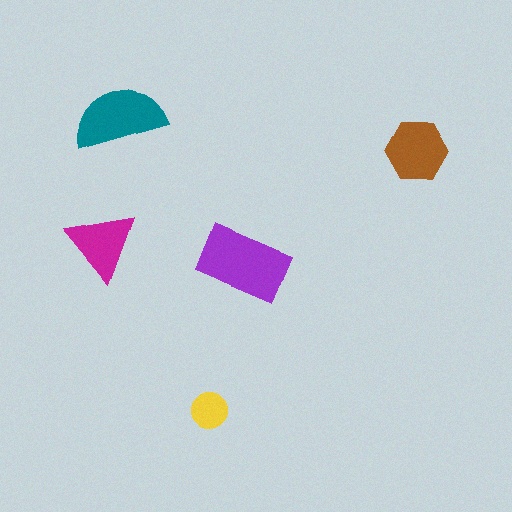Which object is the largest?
The purple rectangle.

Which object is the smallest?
The yellow circle.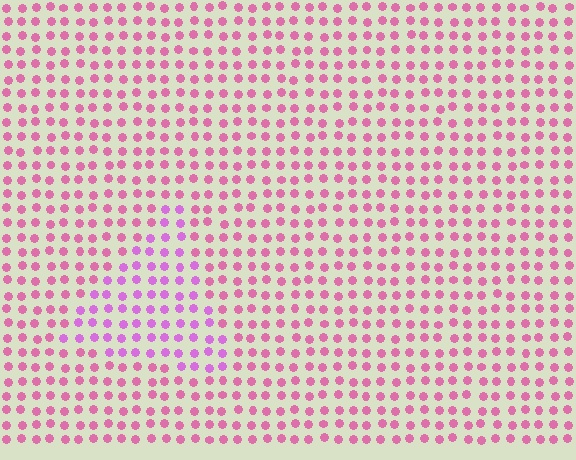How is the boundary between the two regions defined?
The boundary is defined purely by a slight shift in hue (about 31 degrees). Spacing, size, and orientation are identical on both sides.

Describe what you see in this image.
The image is filled with small pink elements in a uniform arrangement. A triangle-shaped region is visible where the elements are tinted to a slightly different hue, forming a subtle color boundary.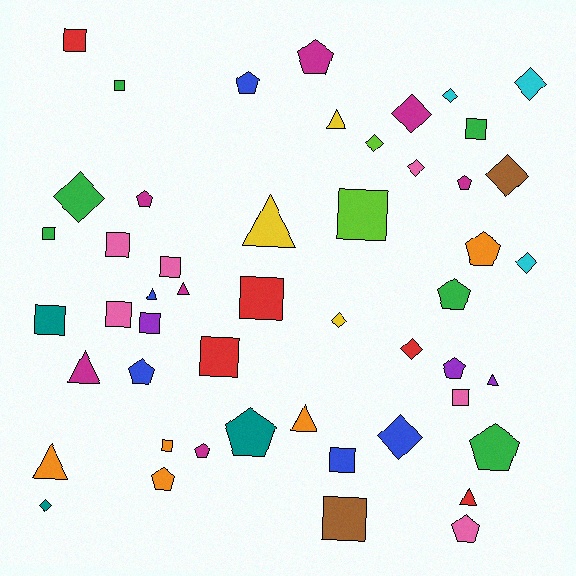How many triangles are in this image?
There are 9 triangles.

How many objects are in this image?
There are 50 objects.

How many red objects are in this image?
There are 5 red objects.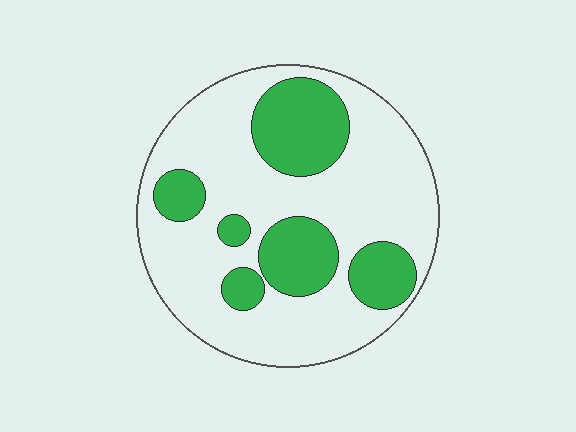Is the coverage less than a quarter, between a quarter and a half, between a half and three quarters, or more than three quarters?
Between a quarter and a half.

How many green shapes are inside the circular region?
6.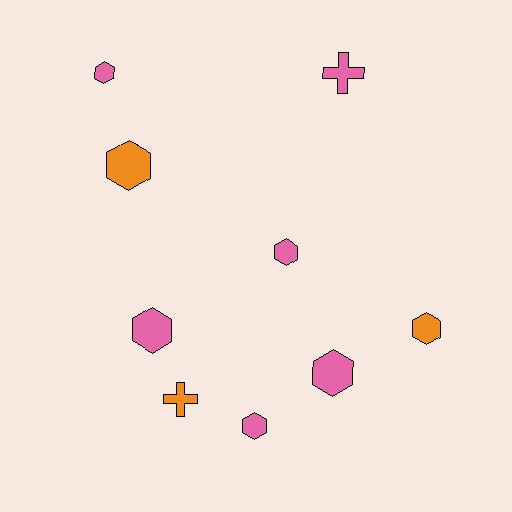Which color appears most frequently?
Pink, with 6 objects.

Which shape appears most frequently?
Hexagon, with 7 objects.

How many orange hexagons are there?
There are 2 orange hexagons.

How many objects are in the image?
There are 9 objects.